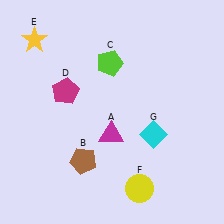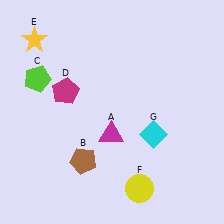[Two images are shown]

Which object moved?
The lime pentagon (C) moved left.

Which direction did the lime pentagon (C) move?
The lime pentagon (C) moved left.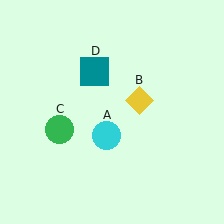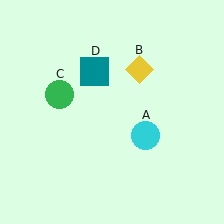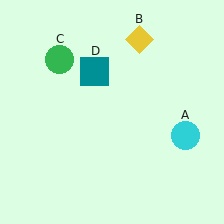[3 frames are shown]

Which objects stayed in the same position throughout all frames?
Teal square (object D) remained stationary.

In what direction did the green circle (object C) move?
The green circle (object C) moved up.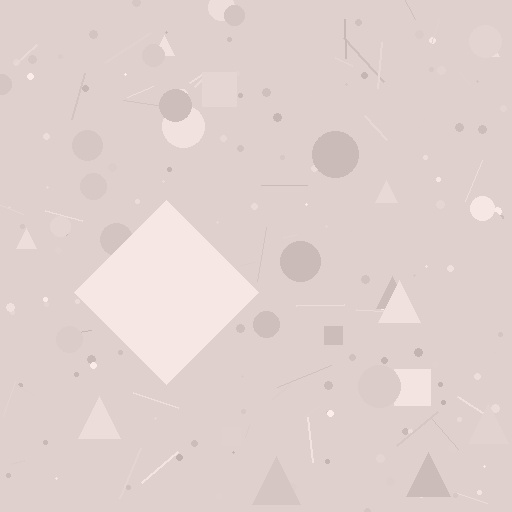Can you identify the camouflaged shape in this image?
The camouflaged shape is a diamond.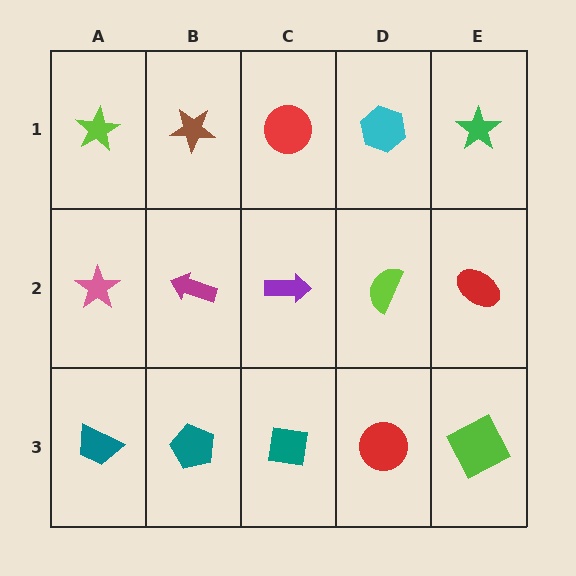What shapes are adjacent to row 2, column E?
A green star (row 1, column E), a lime square (row 3, column E), a lime semicircle (row 2, column D).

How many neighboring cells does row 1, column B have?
3.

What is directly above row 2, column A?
A lime star.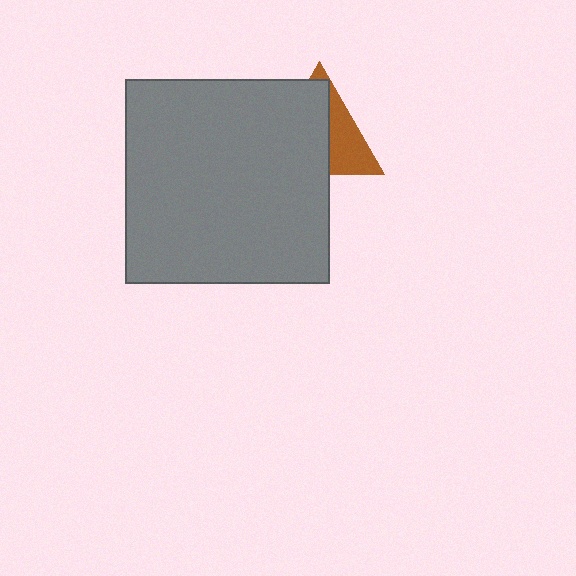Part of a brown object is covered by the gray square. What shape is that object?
It is a triangle.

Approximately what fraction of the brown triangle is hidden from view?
Roughly 61% of the brown triangle is hidden behind the gray square.